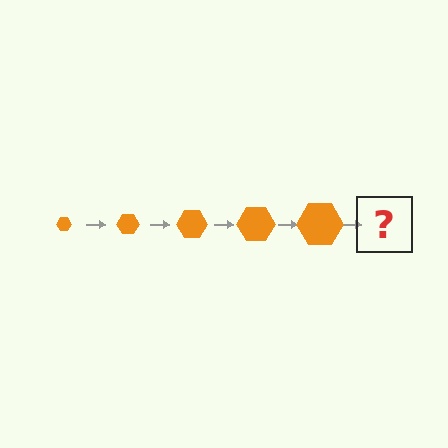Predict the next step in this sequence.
The next step is an orange hexagon, larger than the previous one.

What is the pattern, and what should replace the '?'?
The pattern is that the hexagon gets progressively larger each step. The '?' should be an orange hexagon, larger than the previous one.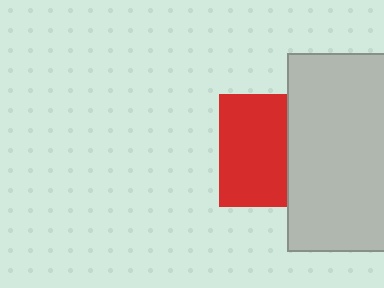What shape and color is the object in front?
The object in front is a light gray rectangle.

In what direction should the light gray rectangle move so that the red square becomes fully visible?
The light gray rectangle should move right. That is the shortest direction to clear the overlap and leave the red square fully visible.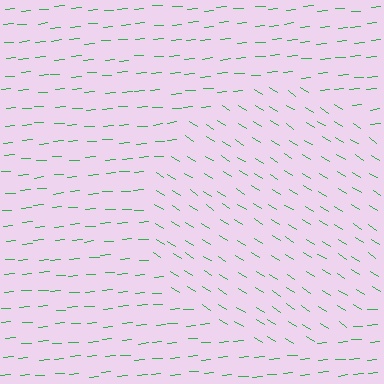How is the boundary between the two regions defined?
The boundary is defined purely by a change in line orientation (approximately 37 degrees difference). All lines are the same color and thickness.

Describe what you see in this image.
The image is filled with small green line segments. A circle region in the image has lines oriented differently from the surrounding lines, creating a visible texture boundary.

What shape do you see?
I see a circle.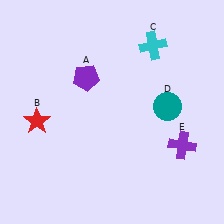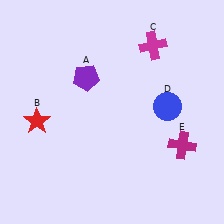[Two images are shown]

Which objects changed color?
C changed from cyan to magenta. D changed from teal to blue. E changed from purple to magenta.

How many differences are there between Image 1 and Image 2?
There are 3 differences between the two images.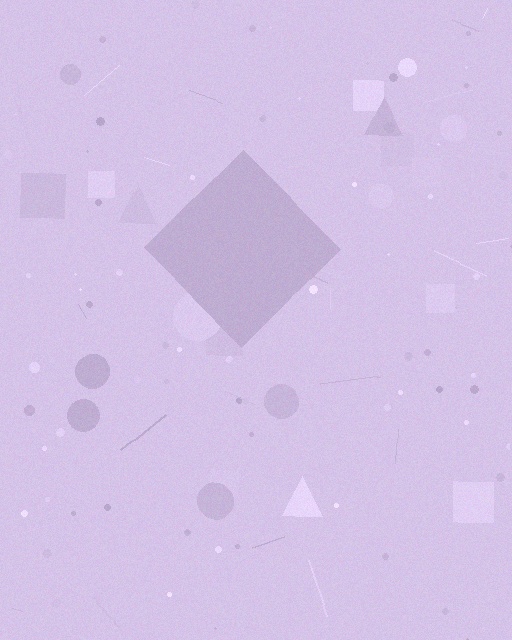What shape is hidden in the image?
A diamond is hidden in the image.